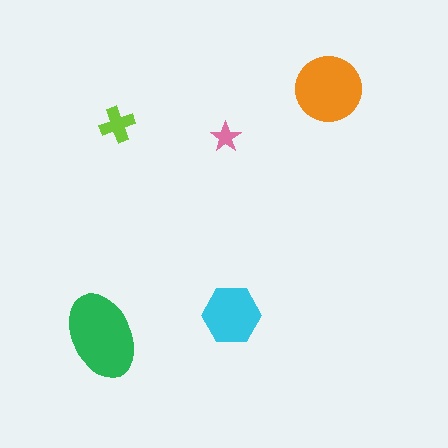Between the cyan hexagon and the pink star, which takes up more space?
The cyan hexagon.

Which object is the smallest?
The pink star.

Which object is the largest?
The green ellipse.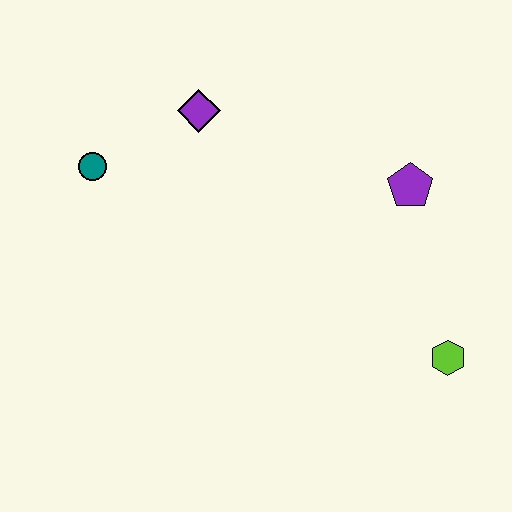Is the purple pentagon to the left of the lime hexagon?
Yes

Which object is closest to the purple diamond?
The teal circle is closest to the purple diamond.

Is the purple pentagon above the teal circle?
No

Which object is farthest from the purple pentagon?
The teal circle is farthest from the purple pentagon.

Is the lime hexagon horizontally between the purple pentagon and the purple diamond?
No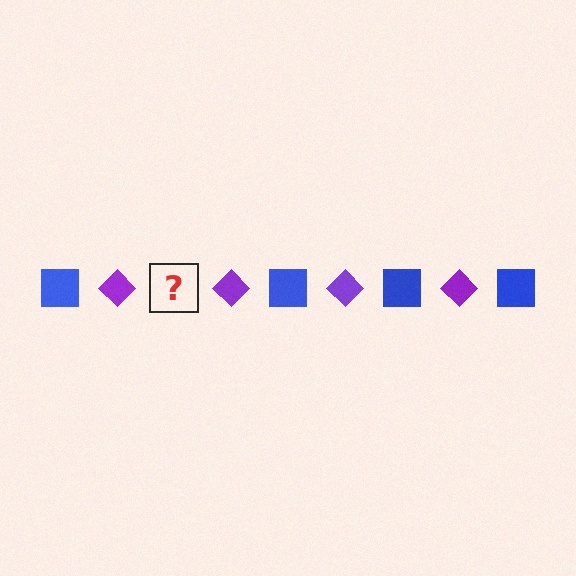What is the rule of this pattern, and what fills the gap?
The rule is that the pattern alternates between blue square and purple diamond. The gap should be filled with a blue square.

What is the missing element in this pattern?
The missing element is a blue square.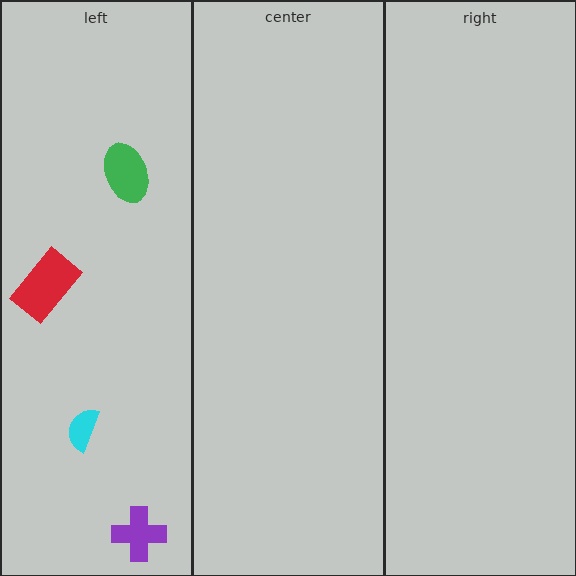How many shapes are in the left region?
4.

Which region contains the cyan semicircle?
The left region.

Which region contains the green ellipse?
The left region.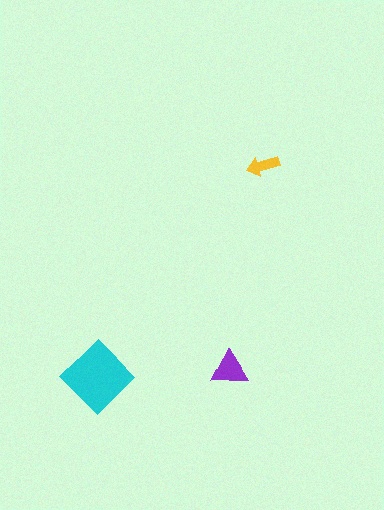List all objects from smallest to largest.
The yellow arrow, the purple triangle, the cyan diamond.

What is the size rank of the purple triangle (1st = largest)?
2nd.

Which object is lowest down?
The cyan diamond is bottommost.